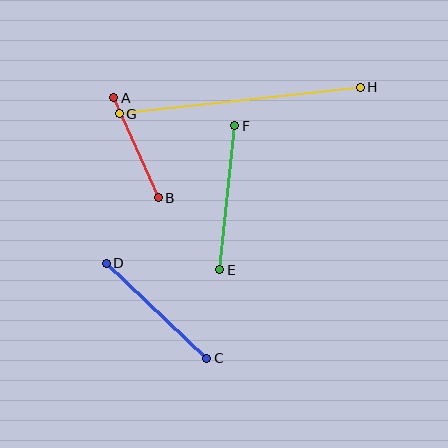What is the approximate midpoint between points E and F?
The midpoint is at approximately (227, 198) pixels.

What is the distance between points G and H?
The distance is approximately 242 pixels.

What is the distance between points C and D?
The distance is approximately 139 pixels.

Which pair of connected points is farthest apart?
Points G and H are farthest apart.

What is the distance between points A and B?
The distance is approximately 109 pixels.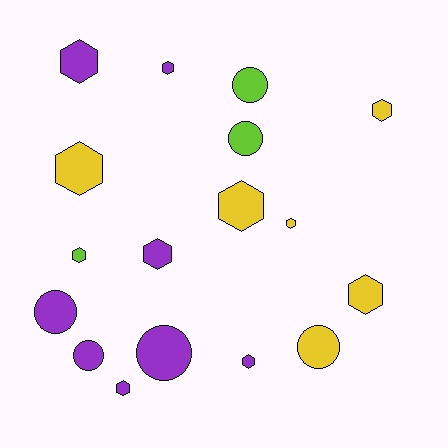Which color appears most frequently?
Purple, with 8 objects.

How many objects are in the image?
There are 17 objects.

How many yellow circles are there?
There is 1 yellow circle.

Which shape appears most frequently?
Hexagon, with 11 objects.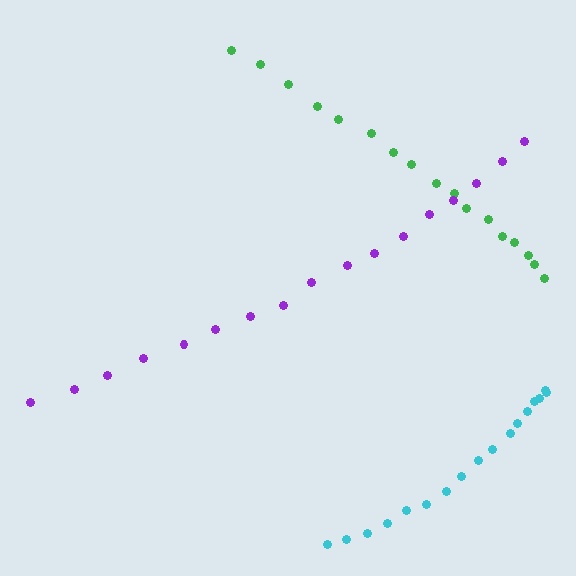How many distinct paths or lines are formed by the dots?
There are 3 distinct paths.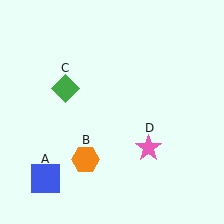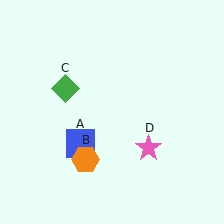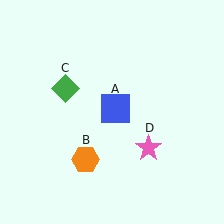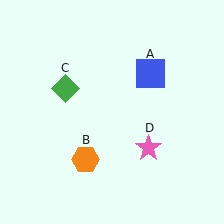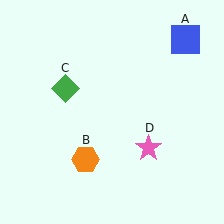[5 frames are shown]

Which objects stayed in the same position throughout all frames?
Orange hexagon (object B) and green diamond (object C) and pink star (object D) remained stationary.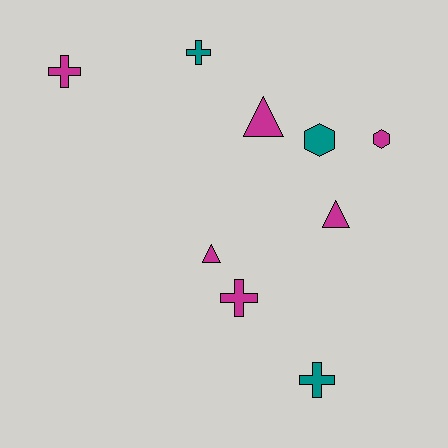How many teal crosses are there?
There are 2 teal crosses.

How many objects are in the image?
There are 9 objects.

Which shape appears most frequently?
Cross, with 4 objects.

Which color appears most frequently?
Magenta, with 6 objects.